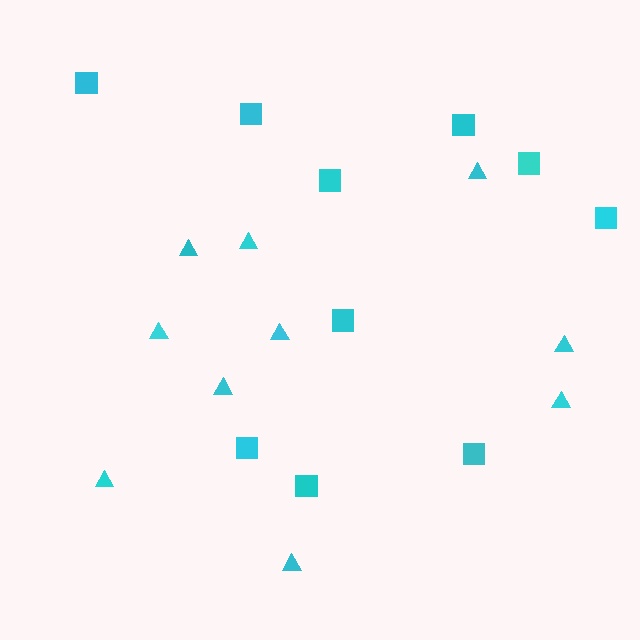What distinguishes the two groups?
There are 2 groups: one group of triangles (10) and one group of squares (10).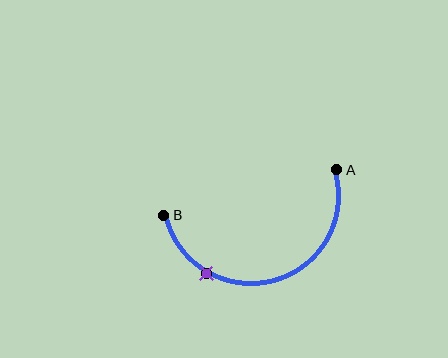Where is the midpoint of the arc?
The arc midpoint is the point on the curve farthest from the straight line joining A and B. It sits below that line.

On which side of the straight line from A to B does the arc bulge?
The arc bulges below the straight line connecting A and B.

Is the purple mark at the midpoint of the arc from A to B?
No. The purple mark lies on the arc but is closer to endpoint B. The arc midpoint would be at the point on the curve equidistant along the arc from both A and B.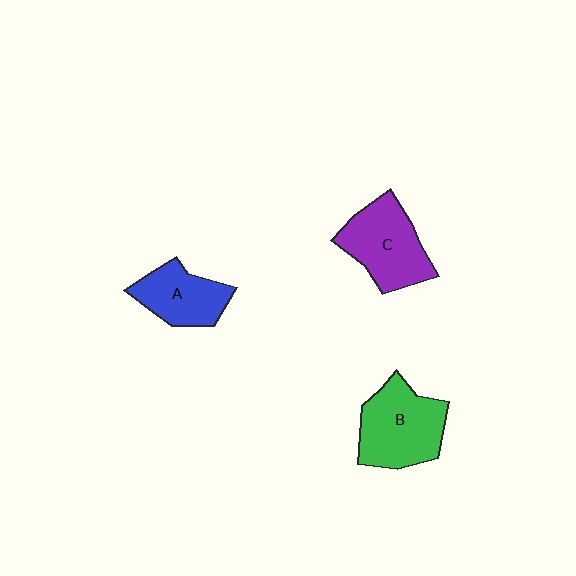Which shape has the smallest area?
Shape A (blue).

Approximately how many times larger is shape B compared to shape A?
Approximately 1.4 times.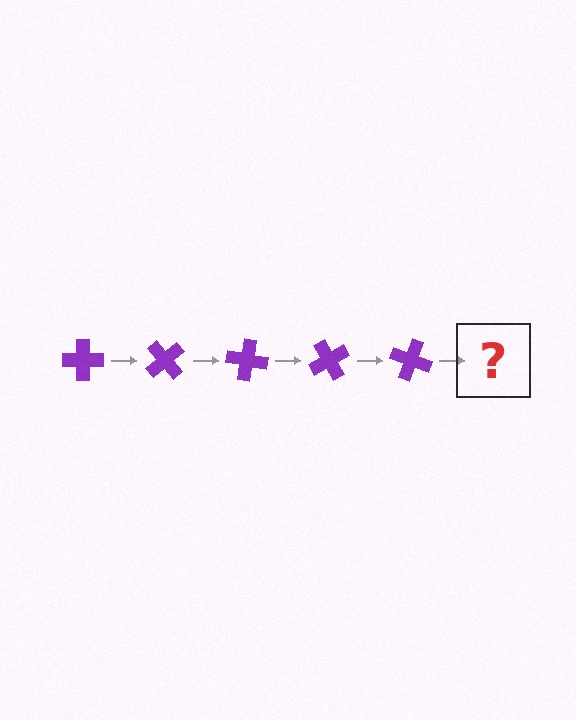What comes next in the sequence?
The next element should be a purple cross rotated 250 degrees.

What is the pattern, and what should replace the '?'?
The pattern is that the cross rotates 50 degrees each step. The '?' should be a purple cross rotated 250 degrees.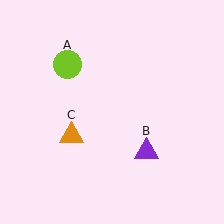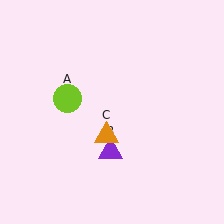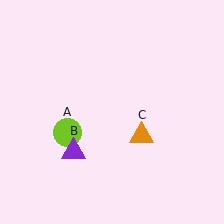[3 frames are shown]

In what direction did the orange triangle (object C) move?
The orange triangle (object C) moved right.